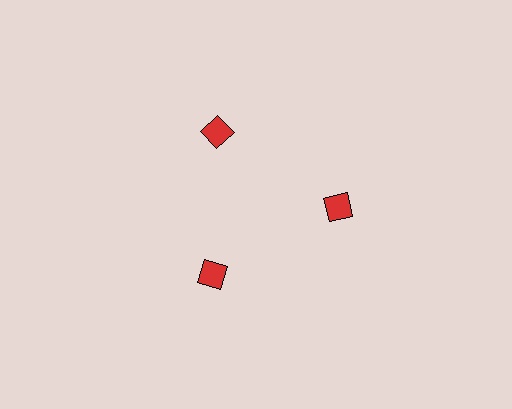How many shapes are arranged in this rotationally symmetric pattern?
There are 3 shapes, arranged in 3 groups of 1.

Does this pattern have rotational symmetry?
Yes, this pattern has 3-fold rotational symmetry. It looks the same after rotating 120 degrees around the center.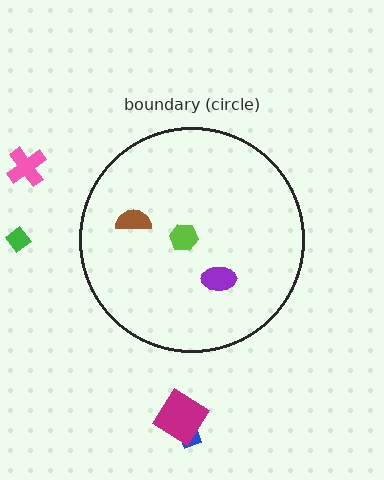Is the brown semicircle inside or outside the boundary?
Inside.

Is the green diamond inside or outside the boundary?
Outside.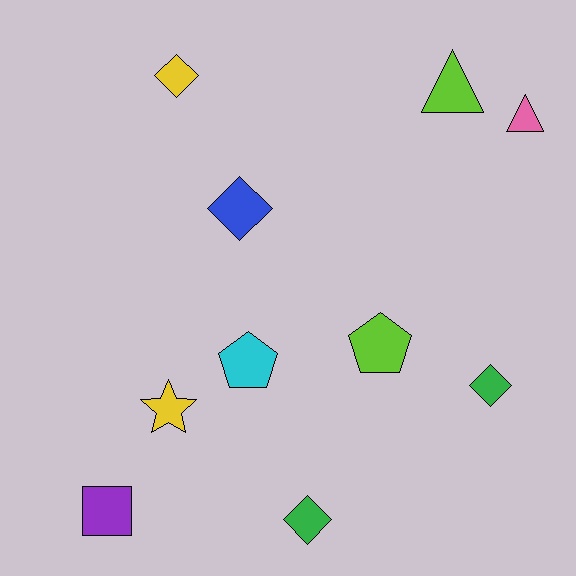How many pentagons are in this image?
There are 2 pentagons.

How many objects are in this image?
There are 10 objects.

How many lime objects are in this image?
There are 2 lime objects.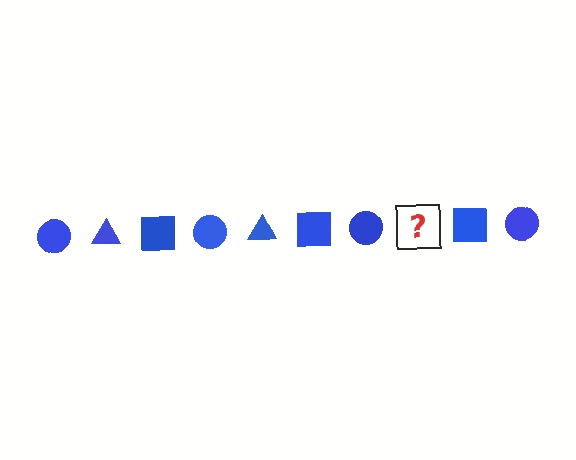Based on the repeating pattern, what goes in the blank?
The blank should be a blue triangle.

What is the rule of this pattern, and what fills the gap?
The rule is that the pattern cycles through circle, triangle, square shapes in blue. The gap should be filled with a blue triangle.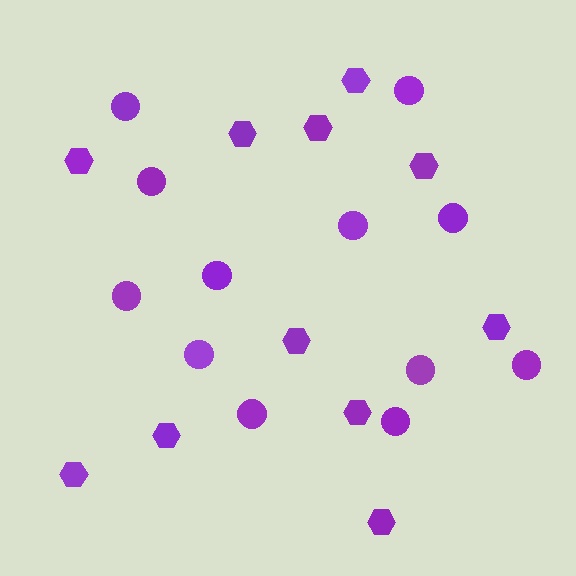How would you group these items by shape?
There are 2 groups: one group of hexagons (11) and one group of circles (12).